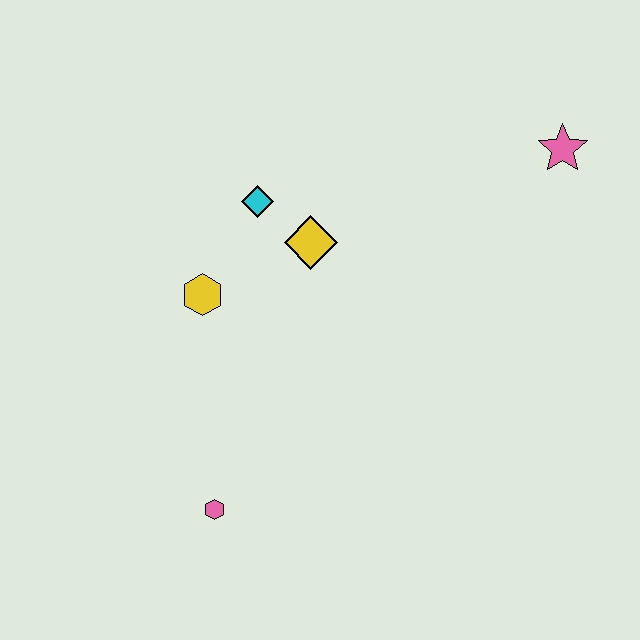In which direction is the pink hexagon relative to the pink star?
The pink hexagon is below the pink star.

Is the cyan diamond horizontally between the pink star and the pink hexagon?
Yes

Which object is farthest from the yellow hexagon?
The pink star is farthest from the yellow hexagon.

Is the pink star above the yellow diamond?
Yes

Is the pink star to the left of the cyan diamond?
No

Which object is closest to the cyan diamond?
The yellow diamond is closest to the cyan diamond.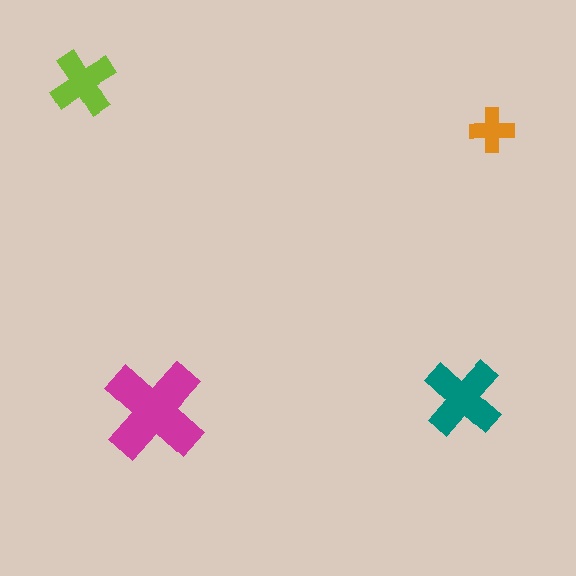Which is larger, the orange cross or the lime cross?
The lime one.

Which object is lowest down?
The magenta cross is bottommost.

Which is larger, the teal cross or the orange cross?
The teal one.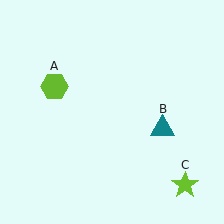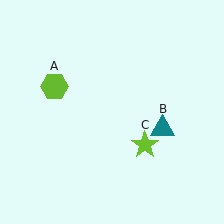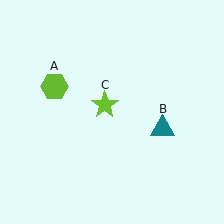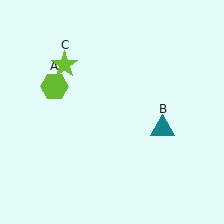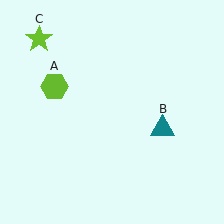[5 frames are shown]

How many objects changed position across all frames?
1 object changed position: lime star (object C).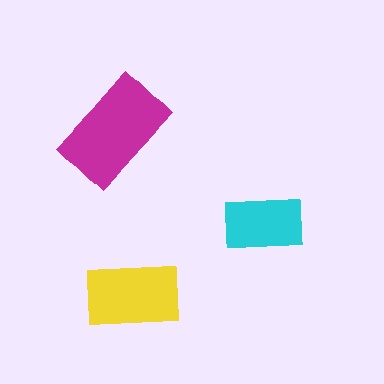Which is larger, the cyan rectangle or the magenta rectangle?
The magenta one.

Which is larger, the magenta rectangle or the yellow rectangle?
The magenta one.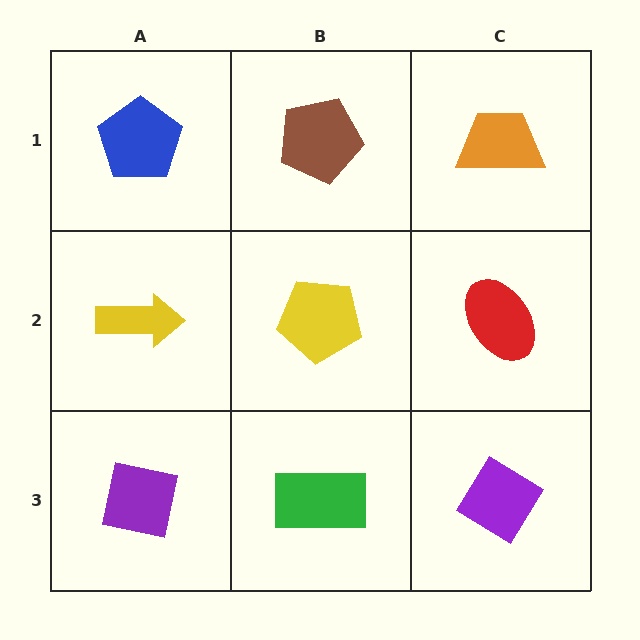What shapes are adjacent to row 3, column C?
A red ellipse (row 2, column C), a green rectangle (row 3, column B).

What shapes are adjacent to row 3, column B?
A yellow pentagon (row 2, column B), a purple square (row 3, column A), a purple diamond (row 3, column C).